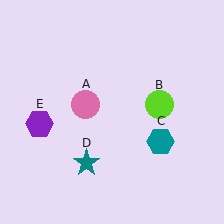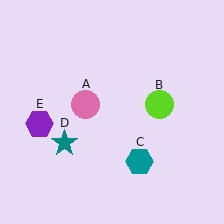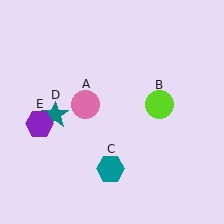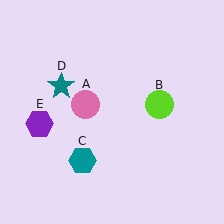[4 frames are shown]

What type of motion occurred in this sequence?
The teal hexagon (object C), teal star (object D) rotated clockwise around the center of the scene.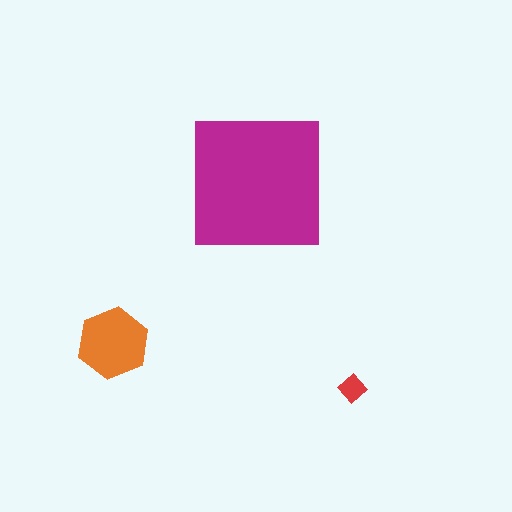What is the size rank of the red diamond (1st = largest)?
3rd.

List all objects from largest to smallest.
The magenta square, the orange hexagon, the red diamond.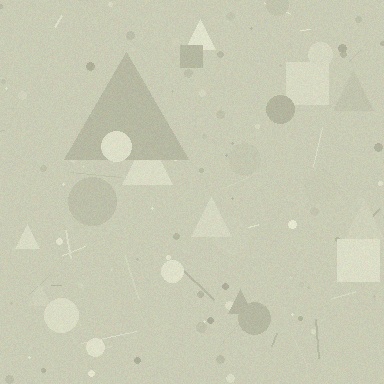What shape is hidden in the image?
A triangle is hidden in the image.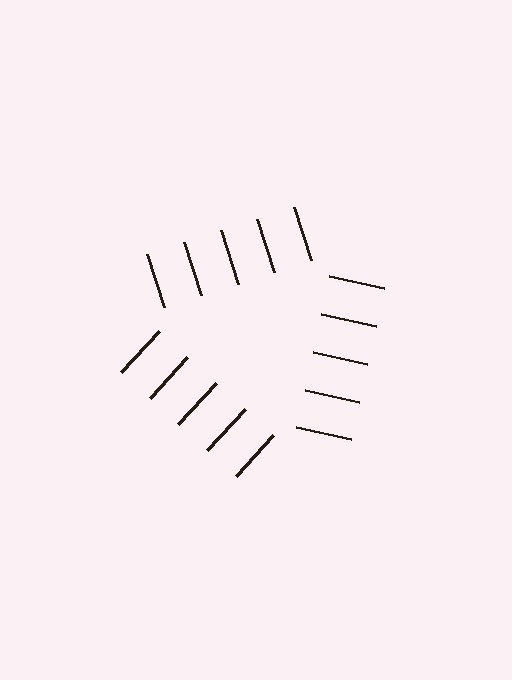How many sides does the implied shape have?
3 sides — the line-ends trace a triangle.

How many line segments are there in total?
15 — 5 along each of the 3 edges.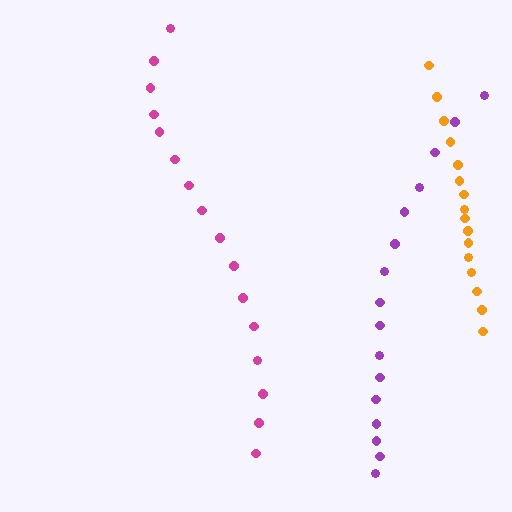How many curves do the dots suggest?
There are 3 distinct paths.